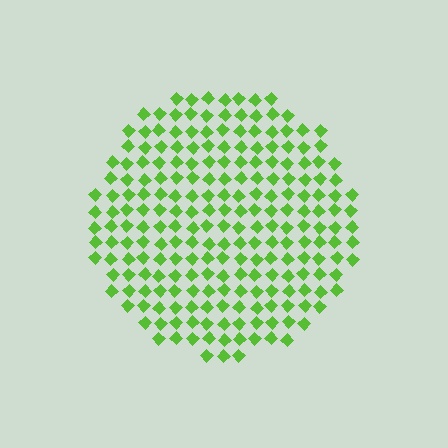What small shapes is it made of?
It is made of small diamonds.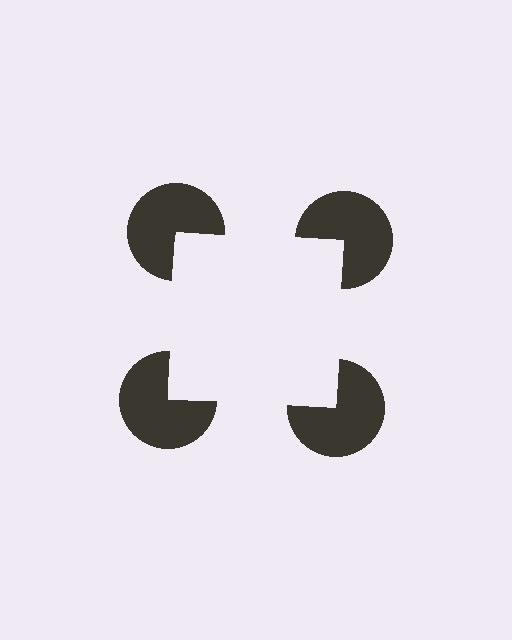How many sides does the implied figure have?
4 sides.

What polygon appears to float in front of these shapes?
An illusory square — its edges are inferred from the aligned wedge cuts in the pac-man discs, not physically drawn.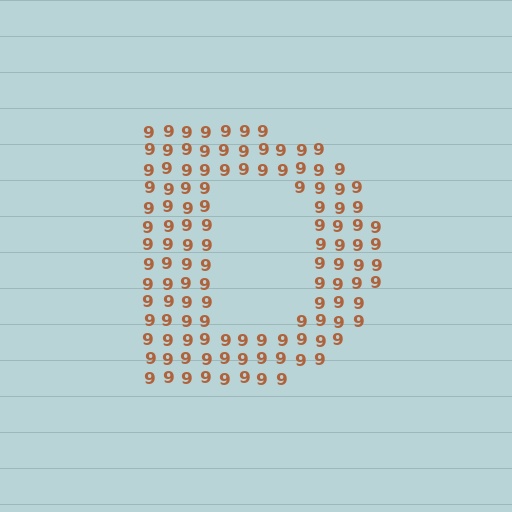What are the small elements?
The small elements are digit 9's.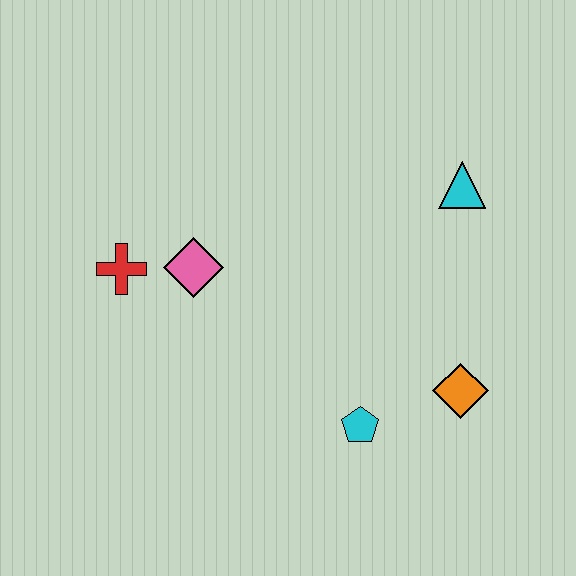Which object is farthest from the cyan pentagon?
The red cross is farthest from the cyan pentagon.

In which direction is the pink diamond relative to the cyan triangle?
The pink diamond is to the left of the cyan triangle.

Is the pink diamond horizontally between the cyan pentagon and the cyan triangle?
No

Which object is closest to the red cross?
The pink diamond is closest to the red cross.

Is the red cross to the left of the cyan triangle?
Yes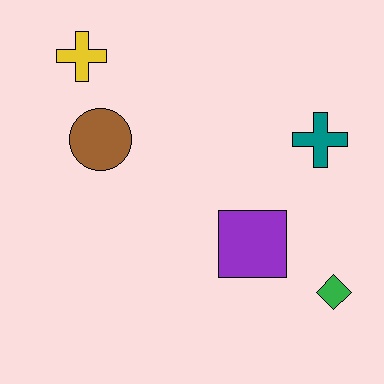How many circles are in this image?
There is 1 circle.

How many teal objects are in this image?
There is 1 teal object.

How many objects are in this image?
There are 5 objects.